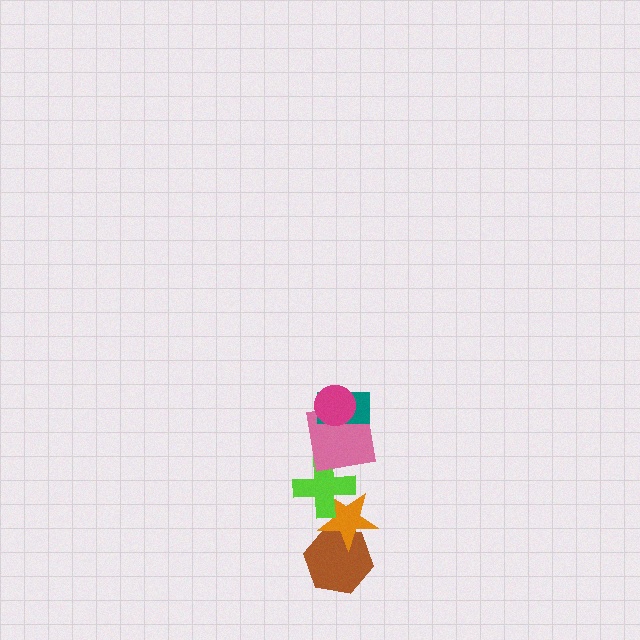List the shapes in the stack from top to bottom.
From top to bottom: the magenta circle, the teal rectangle, the pink square, the lime cross, the orange star, the brown hexagon.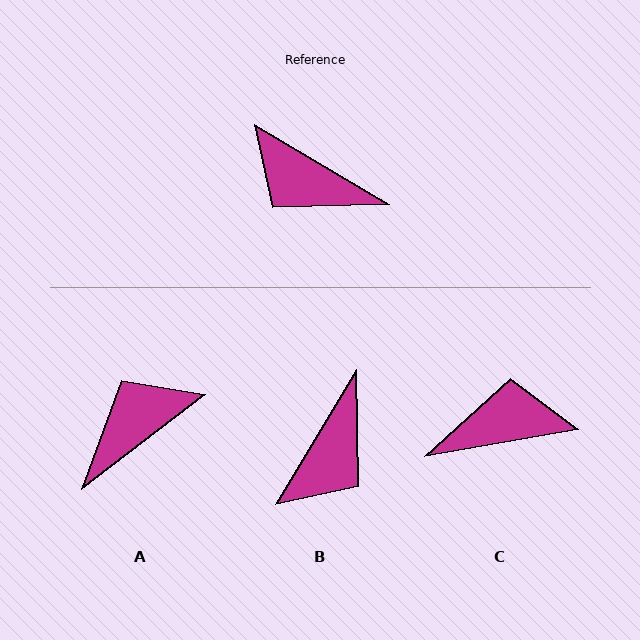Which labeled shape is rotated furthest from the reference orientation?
C, about 140 degrees away.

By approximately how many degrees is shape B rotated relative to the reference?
Approximately 90 degrees counter-clockwise.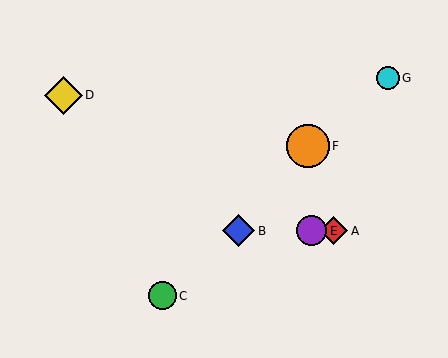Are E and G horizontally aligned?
No, E is at y≈231 and G is at y≈78.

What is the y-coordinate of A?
Object A is at y≈231.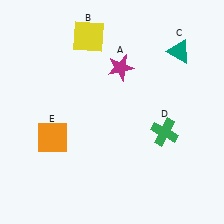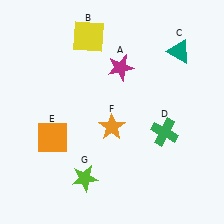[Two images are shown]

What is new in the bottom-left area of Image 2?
An orange star (F) was added in the bottom-left area of Image 2.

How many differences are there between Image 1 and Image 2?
There are 2 differences between the two images.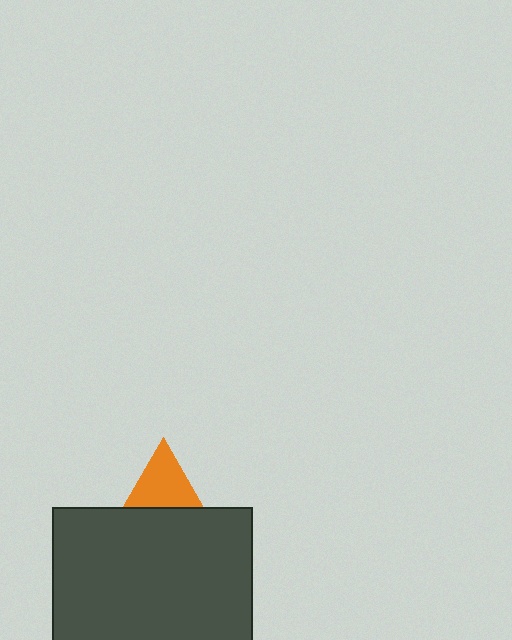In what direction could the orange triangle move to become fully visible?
The orange triangle could move up. That would shift it out from behind the dark gray square entirely.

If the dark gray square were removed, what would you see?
You would see the complete orange triangle.